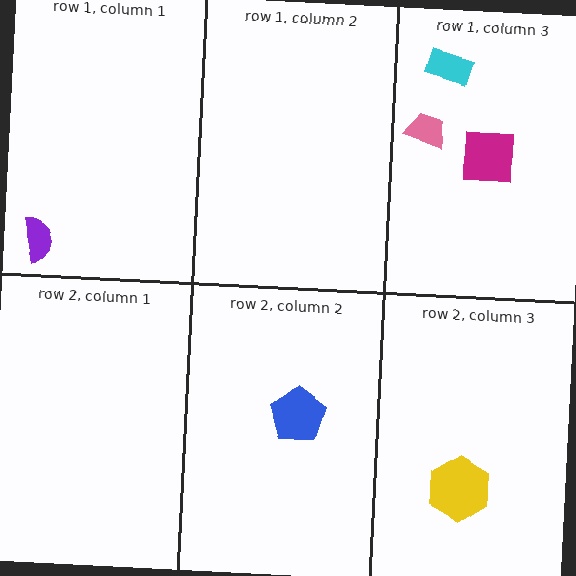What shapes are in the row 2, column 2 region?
The blue pentagon.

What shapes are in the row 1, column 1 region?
The purple semicircle.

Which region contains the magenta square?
The row 1, column 3 region.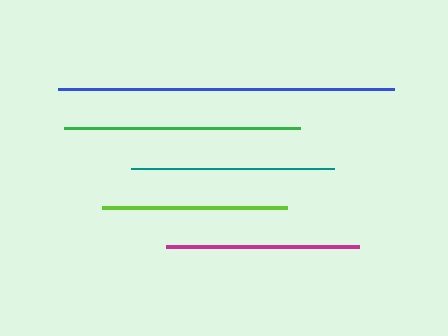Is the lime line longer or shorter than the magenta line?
The magenta line is longer than the lime line.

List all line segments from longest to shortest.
From longest to shortest: blue, green, teal, magenta, lime.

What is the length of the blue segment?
The blue segment is approximately 336 pixels long.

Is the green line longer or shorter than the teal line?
The green line is longer than the teal line.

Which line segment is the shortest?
The lime line is the shortest at approximately 184 pixels.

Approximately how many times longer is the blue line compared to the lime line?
The blue line is approximately 1.8 times the length of the lime line.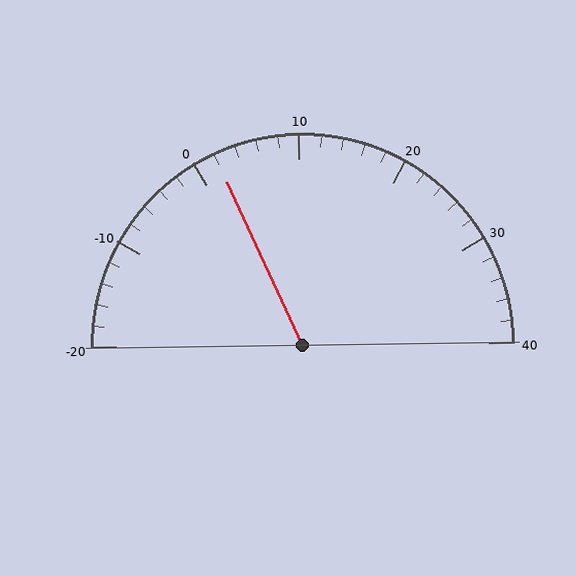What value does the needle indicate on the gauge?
The needle indicates approximately 2.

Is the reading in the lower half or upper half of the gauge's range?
The reading is in the lower half of the range (-20 to 40).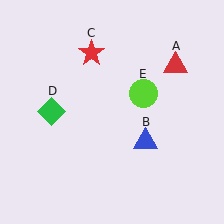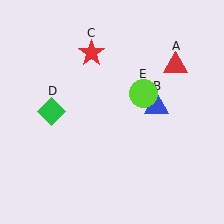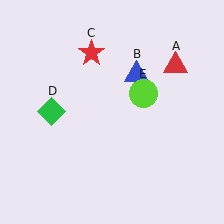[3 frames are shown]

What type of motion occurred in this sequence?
The blue triangle (object B) rotated counterclockwise around the center of the scene.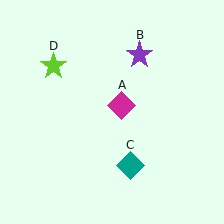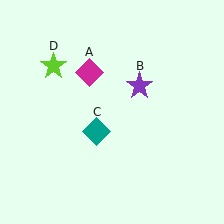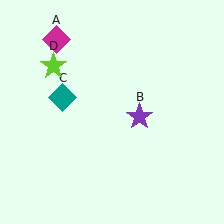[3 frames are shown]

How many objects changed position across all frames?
3 objects changed position: magenta diamond (object A), purple star (object B), teal diamond (object C).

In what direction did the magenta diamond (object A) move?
The magenta diamond (object A) moved up and to the left.